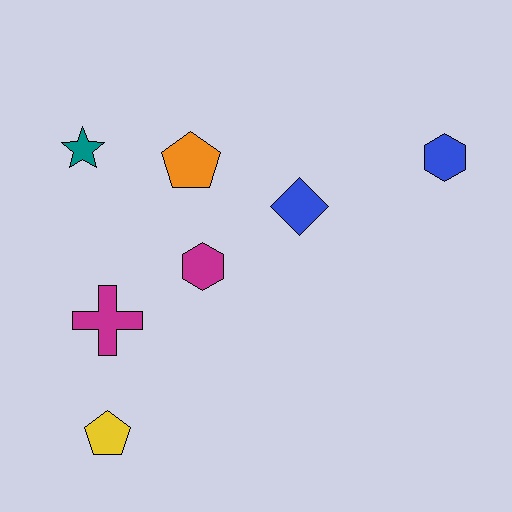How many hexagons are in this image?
There are 2 hexagons.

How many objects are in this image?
There are 7 objects.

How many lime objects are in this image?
There are no lime objects.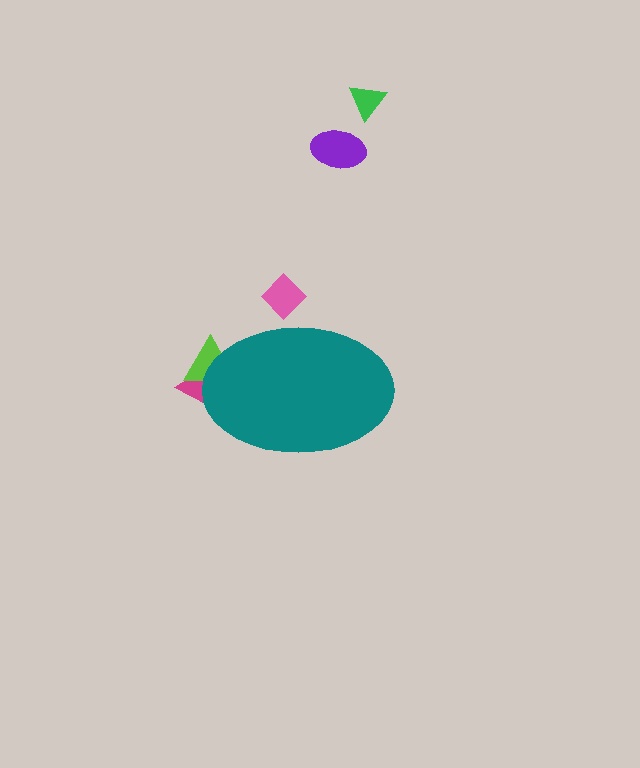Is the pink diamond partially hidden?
Yes, the pink diamond is partially hidden behind the teal ellipse.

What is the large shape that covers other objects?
A teal ellipse.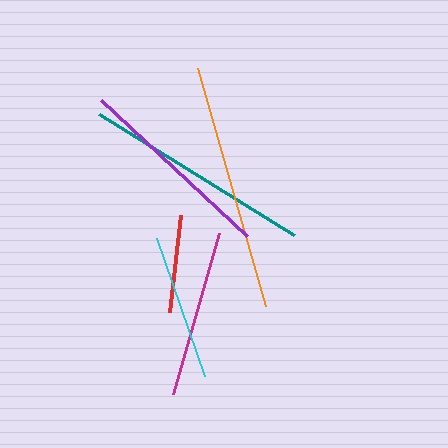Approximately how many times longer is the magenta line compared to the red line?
The magenta line is approximately 1.7 times the length of the red line.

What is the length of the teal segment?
The teal segment is approximately 230 pixels long.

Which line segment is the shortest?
The red line is the shortest at approximately 98 pixels.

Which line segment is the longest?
The orange line is the longest at approximately 247 pixels.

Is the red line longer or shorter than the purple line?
The purple line is longer than the red line.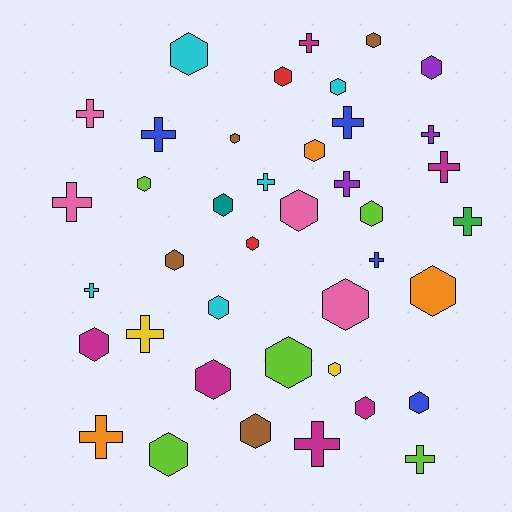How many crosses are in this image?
There are 16 crosses.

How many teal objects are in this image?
There is 1 teal object.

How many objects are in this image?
There are 40 objects.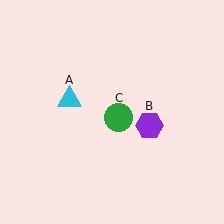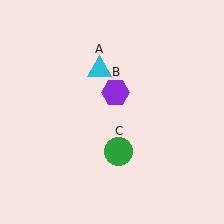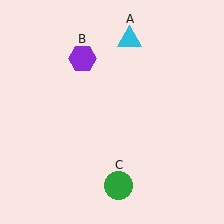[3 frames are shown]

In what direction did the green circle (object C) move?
The green circle (object C) moved down.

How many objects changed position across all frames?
3 objects changed position: cyan triangle (object A), purple hexagon (object B), green circle (object C).